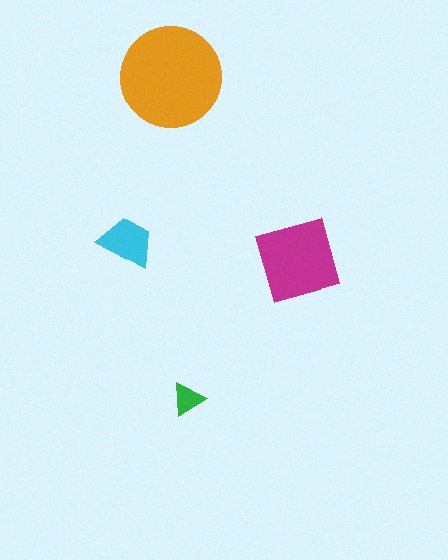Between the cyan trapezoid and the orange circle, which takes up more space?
The orange circle.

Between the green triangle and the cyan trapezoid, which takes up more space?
The cyan trapezoid.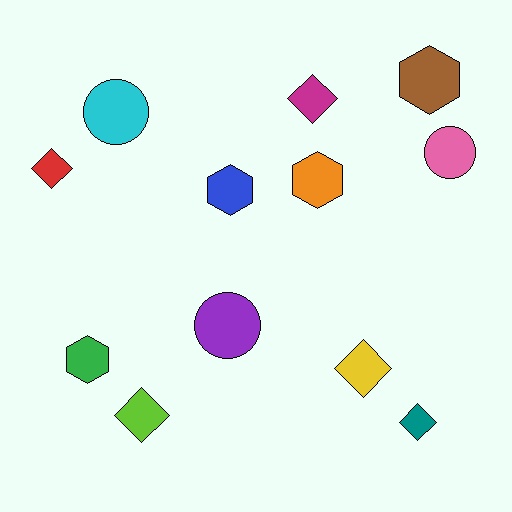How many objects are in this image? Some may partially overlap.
There are 12 objects.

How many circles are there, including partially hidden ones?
There are 3 circles.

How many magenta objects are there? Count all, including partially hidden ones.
There is 1 magenta object.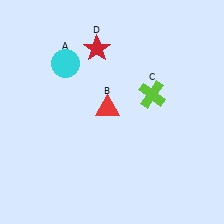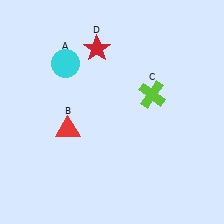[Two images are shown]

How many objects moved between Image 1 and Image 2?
1 object moved between the two images.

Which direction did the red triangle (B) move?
The red triangle (B) moved left.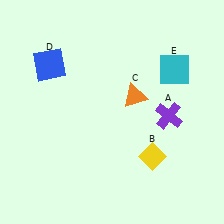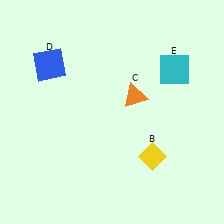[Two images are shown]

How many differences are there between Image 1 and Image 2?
There is 1 difference between the two images.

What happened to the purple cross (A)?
The purple cross (A) was removed in Image 2. It was in the bottom-right area of Image 1.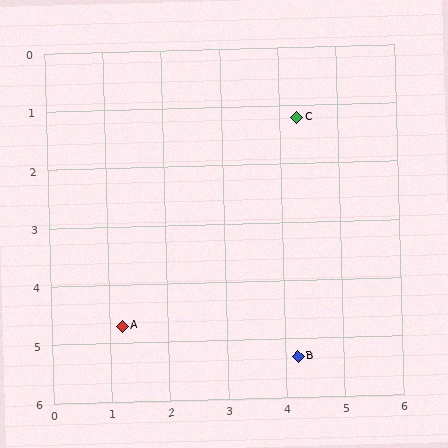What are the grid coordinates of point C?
Point C is at approximately (4.3, 1.2).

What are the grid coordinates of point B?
Point B is at approximately (4.2, 5.3).